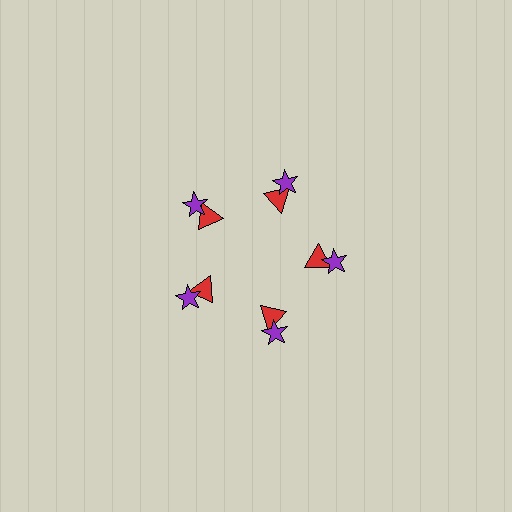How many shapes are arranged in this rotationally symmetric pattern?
There are 10 shapes, arranged in 5 groups of 2.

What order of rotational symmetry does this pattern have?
This pattern has 5-fold rotational symmetry.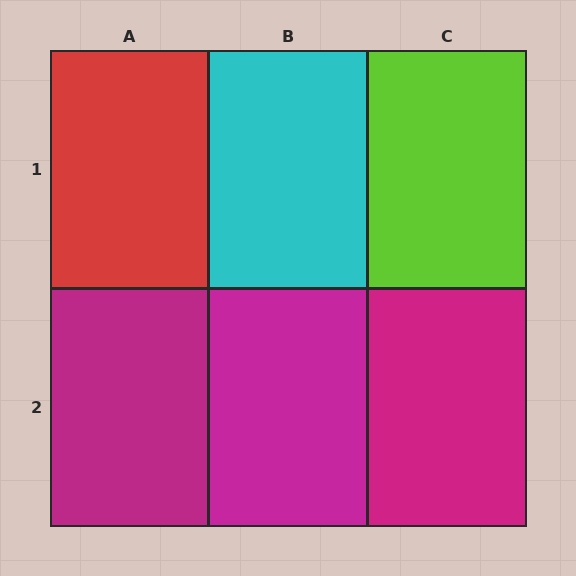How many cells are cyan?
1 cell is cyan.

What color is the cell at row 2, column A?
Magenta.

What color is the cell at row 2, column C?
Magenta.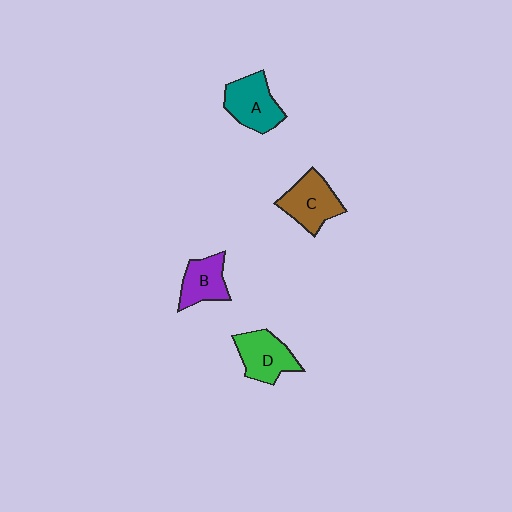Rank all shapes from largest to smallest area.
From largest to smallest: C (brown), A (teal), D (green), B (purple).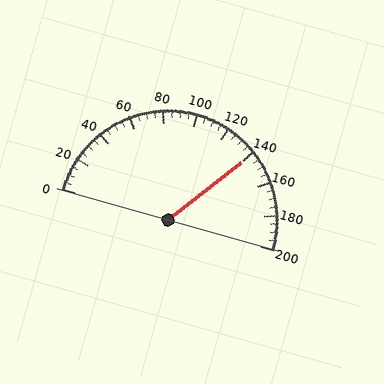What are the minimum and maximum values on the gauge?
The gauge ranges from 0 to 200.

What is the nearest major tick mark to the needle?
The nearest major tick mark is 140.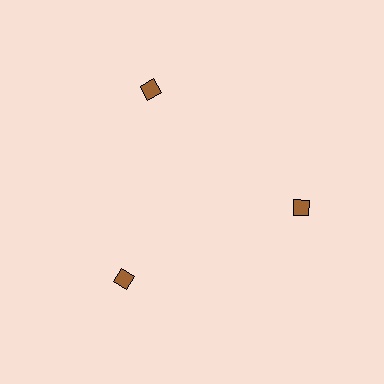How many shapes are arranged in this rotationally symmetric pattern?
There are 3 shapes, arranged in 3 groups of 1.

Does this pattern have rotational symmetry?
Yes, this pattern has 3-fold rotational symmetry. It looks the same after rotating 120 degrees around the center.